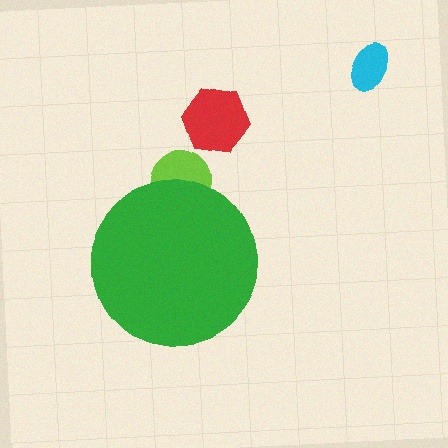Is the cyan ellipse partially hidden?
No, the cyan ellipse is fully visible.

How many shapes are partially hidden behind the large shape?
1 shape is partially hidden.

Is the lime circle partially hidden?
Yes, the lime circle is partially hidden behind the green circle.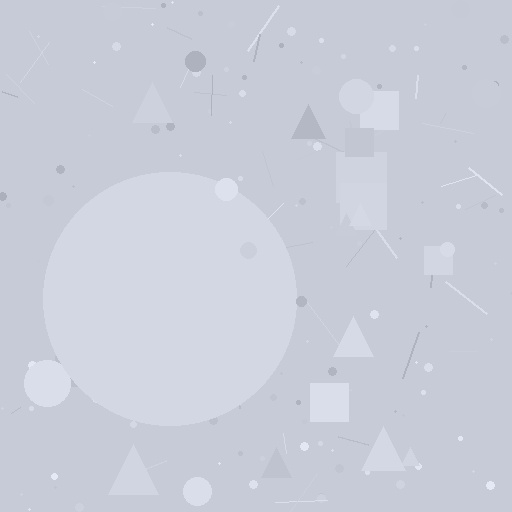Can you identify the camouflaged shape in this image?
The camouflaged shape is a circle.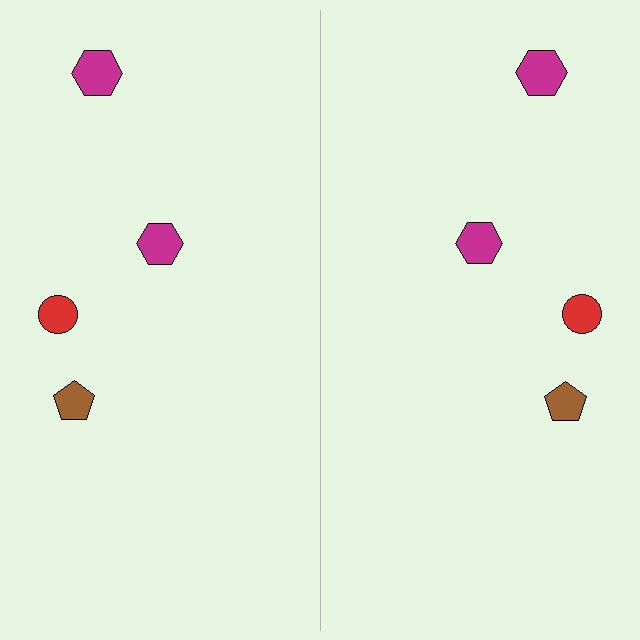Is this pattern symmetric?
Yes, this pattern has bilateral (reflection) symmetry.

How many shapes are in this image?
There are 8 shapes in this image.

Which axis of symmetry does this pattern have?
The pattern has a vertical axis of symmetry running through the center of the image.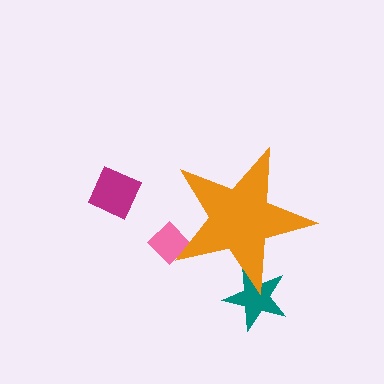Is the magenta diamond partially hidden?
No, the magenta diamond is fully visible.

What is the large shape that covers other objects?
An orange star.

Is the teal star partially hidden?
Yes, the teal star is partially hidden behind the orange star.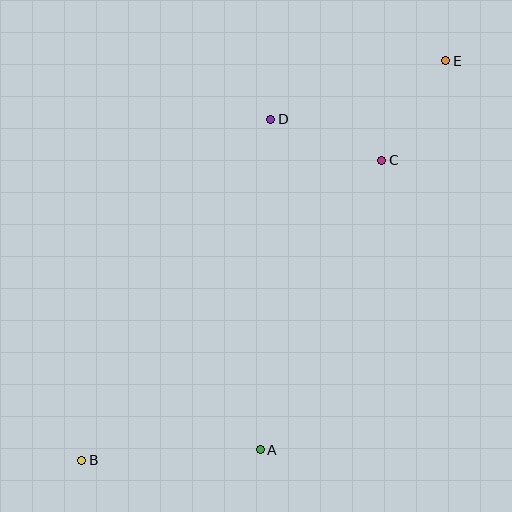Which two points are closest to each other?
Points C and E are closest to each other.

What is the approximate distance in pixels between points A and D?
The distance between A and D is approximately 331 pixels.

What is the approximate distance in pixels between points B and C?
The distance between B and C is approximately 424 pixels.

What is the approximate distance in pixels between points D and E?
The distance between D and E is approximately 185 pixels.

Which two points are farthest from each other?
Points B and E are farthest from each other.